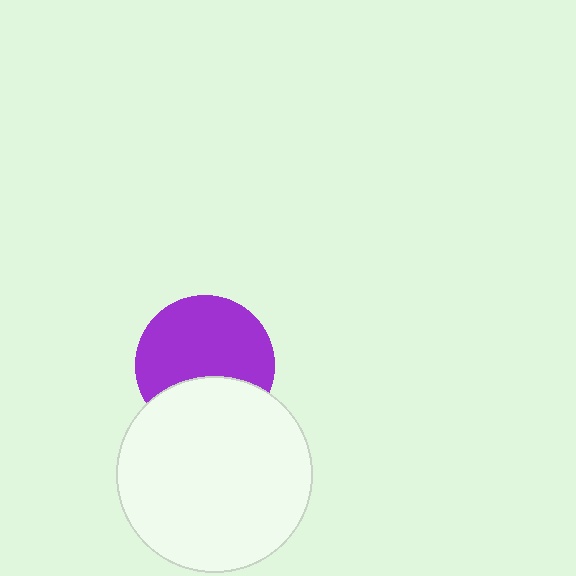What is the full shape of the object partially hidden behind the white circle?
The partially hidden object is a purple circle.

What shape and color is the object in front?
The object in front is a white circle.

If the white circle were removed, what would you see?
You would see the complete purple circle.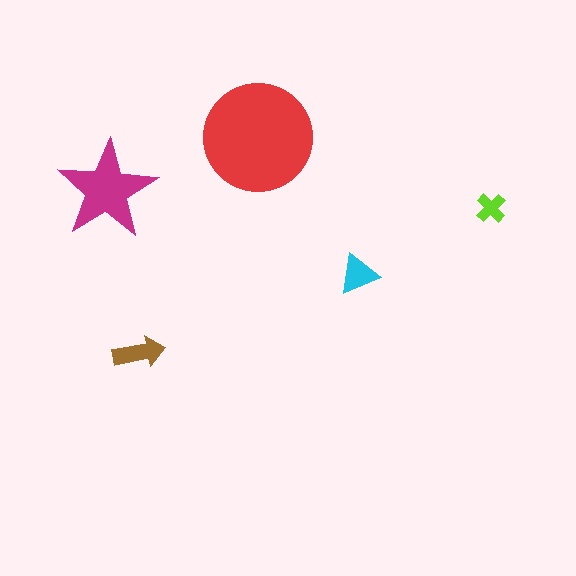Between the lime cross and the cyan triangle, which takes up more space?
The cyan triangle.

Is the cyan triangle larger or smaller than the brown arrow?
Smaller.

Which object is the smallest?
The lime cross.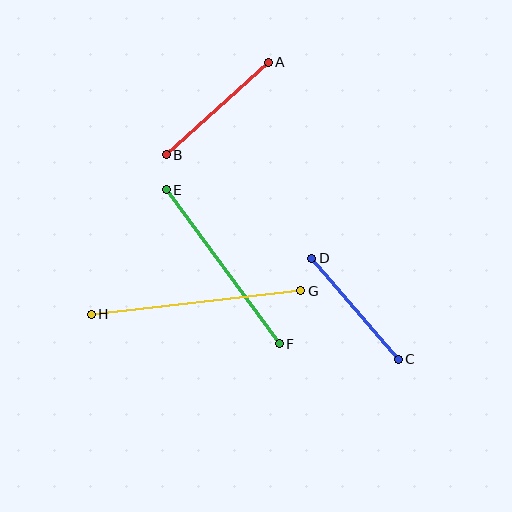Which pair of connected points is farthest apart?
Points G and H are farthest apart.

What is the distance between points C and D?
The distance is approximately 133 pixels.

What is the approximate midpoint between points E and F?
The midpoint is at approximately (223, 267) pixels.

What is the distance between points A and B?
The distance is approximately 137 pixels.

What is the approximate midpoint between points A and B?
The midpoint is at approximately (217, 109) pixels.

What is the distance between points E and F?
The distance is approximately 191 pixels.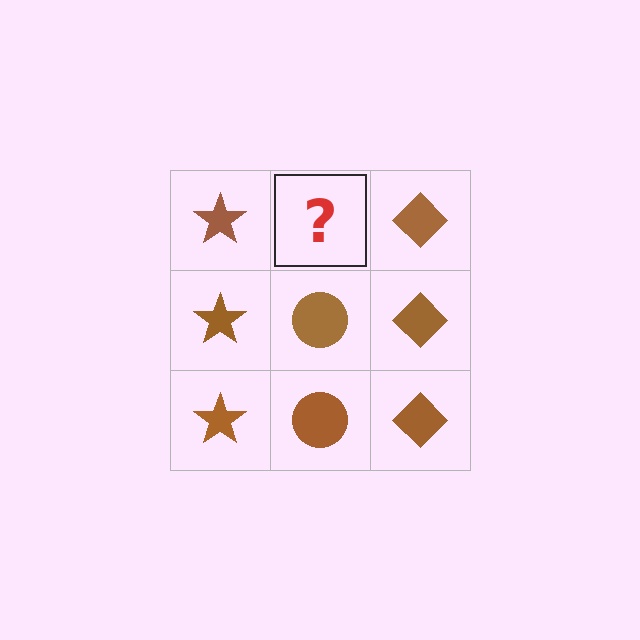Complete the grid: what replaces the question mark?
The question mark should be replaced with a brown circle.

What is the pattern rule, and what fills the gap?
The rule is that each column has a consistent shape. The gap should be filled with a brown circle.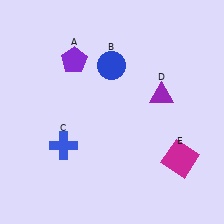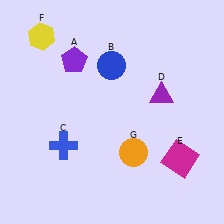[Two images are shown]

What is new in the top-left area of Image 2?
A yellow hexagon (F) was added in the top-left area of Image 2.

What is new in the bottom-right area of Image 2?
An orange circle (G) was added in the bottom-right area of Image 2.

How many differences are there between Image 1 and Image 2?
There are 2 differences between the two images.